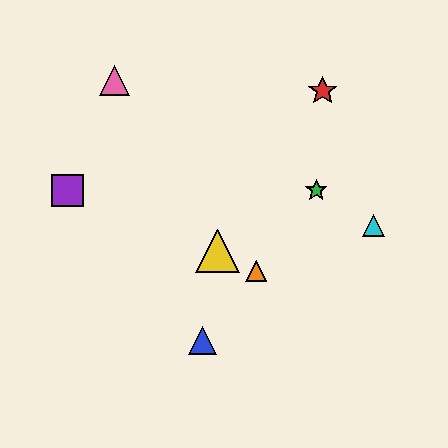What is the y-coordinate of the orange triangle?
The orange triangle is at y≈271.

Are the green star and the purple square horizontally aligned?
Yes, both are at y≈190.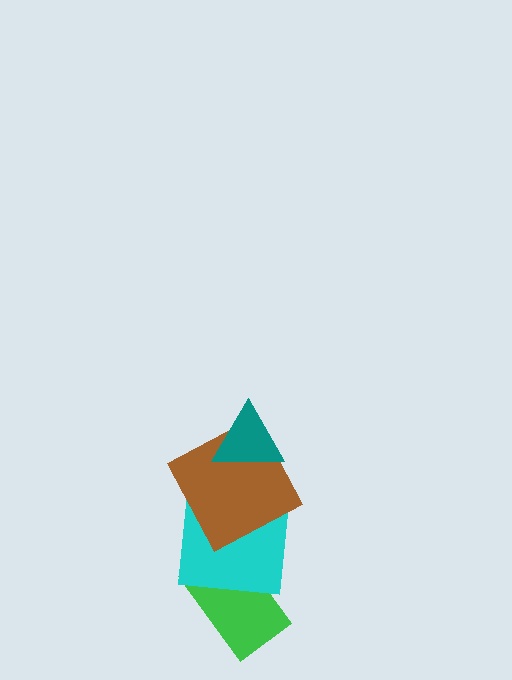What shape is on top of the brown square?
The teal triangle is on top of the brown square.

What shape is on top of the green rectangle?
The cyan square is on top of the green rectangle.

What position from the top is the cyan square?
The cyan square is 3rd from the top.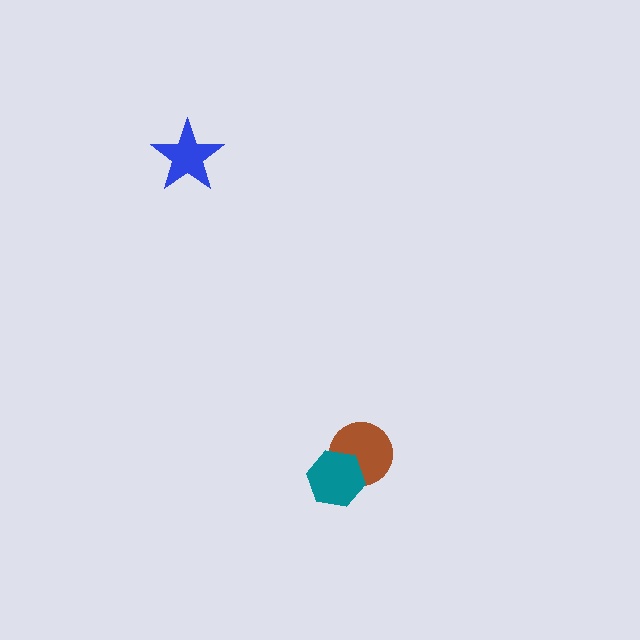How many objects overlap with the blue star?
0 objects overlap with the blue star.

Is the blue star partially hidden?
No, no other shape covers it.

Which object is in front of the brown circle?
The teal hexagon is in front of the brown circle.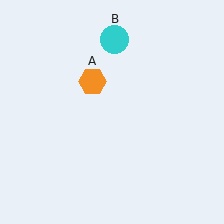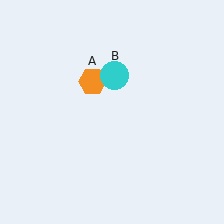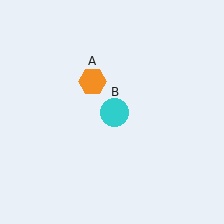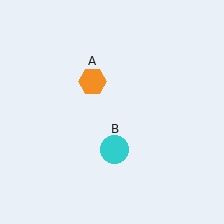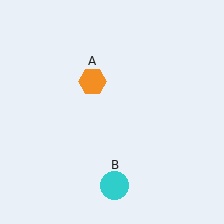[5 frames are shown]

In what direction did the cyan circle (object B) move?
The cyan circle (object B) moved down.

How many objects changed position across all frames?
1 object changed position: cyan circle (object B).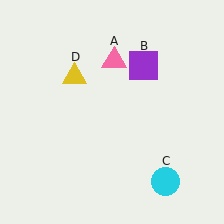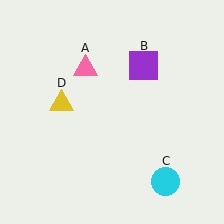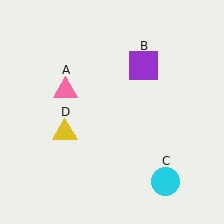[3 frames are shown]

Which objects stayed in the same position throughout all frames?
Purple square (object B) and cyan circle (object C) remained stationary.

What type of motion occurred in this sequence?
The pink triangle (object A), yellow triangle (object D) rotated counterclockwise around the center of the scene.